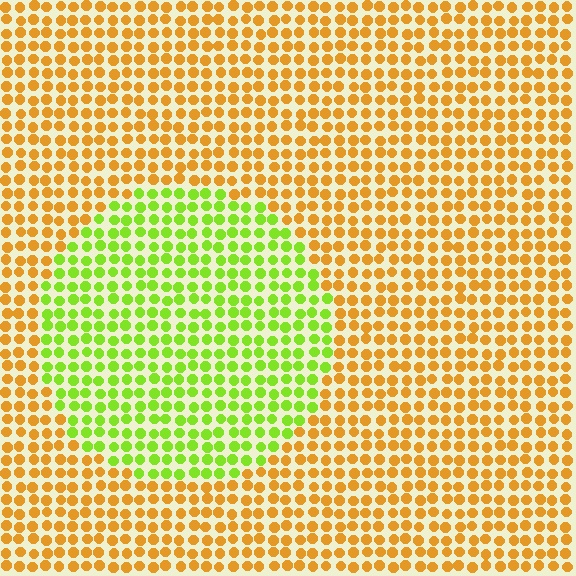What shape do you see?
I see a circle.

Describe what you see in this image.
The image is filled with small orange elements in a uniform arrangement. A circle-shaped region is visible where the elements are tinted to a slightly different hue, forming a subtle color boundary.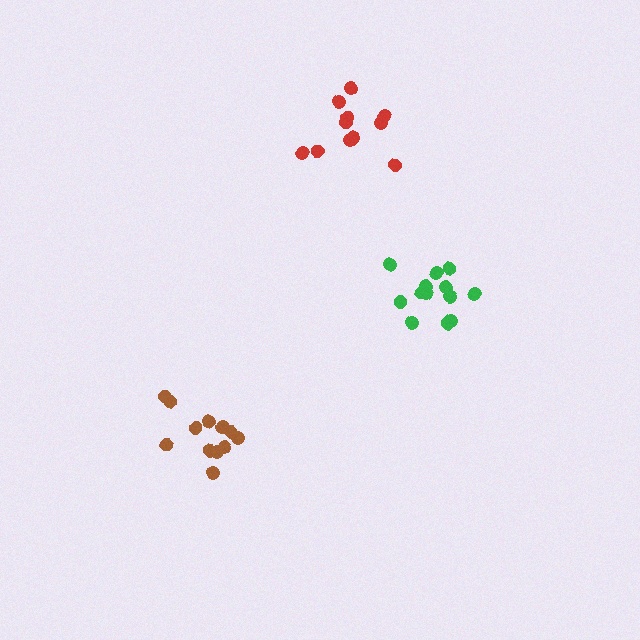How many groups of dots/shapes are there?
There are 3 groups.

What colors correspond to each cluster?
The clusters are colored: green, brown, red.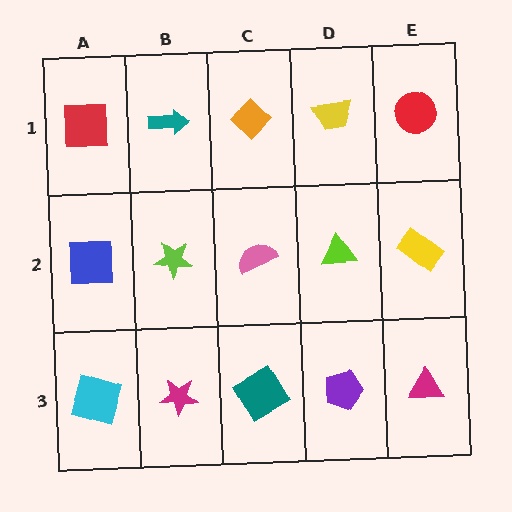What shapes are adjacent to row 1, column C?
A pink semicircle (row 2, column C), a teal arrow (row 1, column B), a yellow trapezoid (row 1, column D).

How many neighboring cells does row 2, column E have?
3.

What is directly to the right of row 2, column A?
A lime star.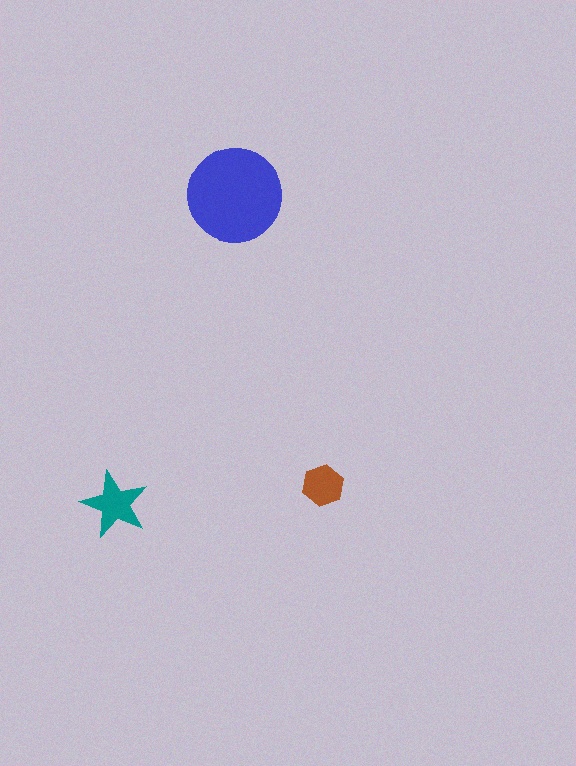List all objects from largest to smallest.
The blue circle, the teal star, the brown hexagon.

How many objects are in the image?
There are 3 objects in the image.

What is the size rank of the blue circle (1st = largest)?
1st.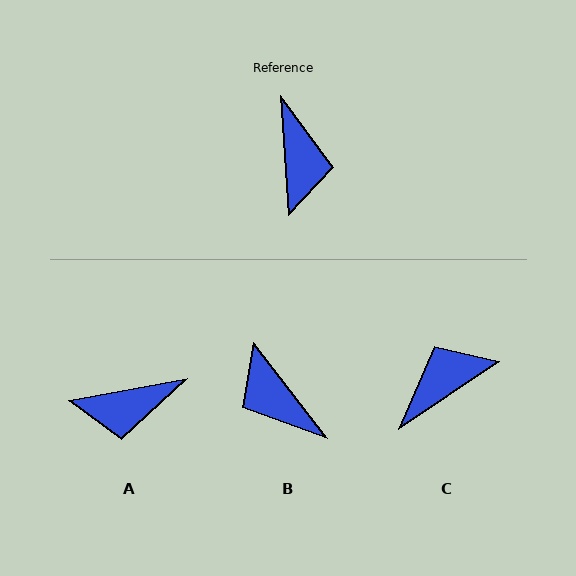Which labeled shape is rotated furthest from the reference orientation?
B, about 146 degrees away.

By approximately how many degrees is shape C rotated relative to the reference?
Approximately 120 degrees counter-clockwise.